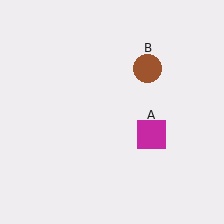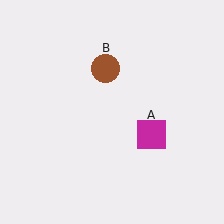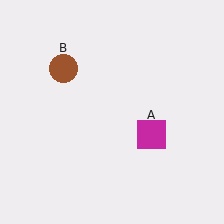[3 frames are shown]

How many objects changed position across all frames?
1 object changed position: brown circle (object B).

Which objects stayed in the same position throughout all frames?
Magenta square (object A) remained stationary.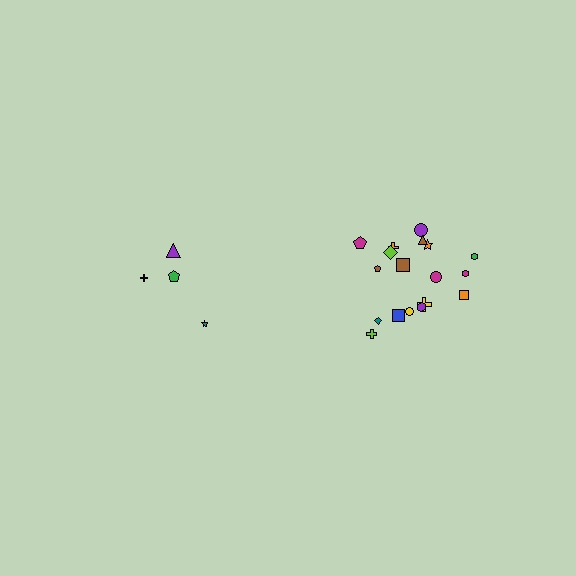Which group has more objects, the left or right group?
The right group.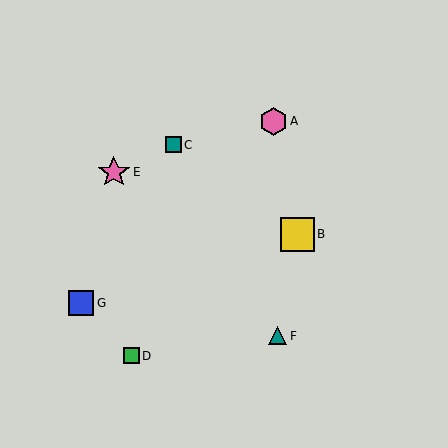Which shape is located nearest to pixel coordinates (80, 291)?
The blue square (labeled G) at (81, 303) is nearest to that location.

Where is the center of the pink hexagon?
The center of the pink hexagon is at (273, 121).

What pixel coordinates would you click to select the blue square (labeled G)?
Click at (81, 303) to select the blue square G.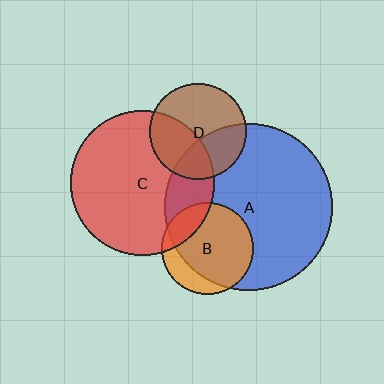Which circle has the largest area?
Circle A (blue).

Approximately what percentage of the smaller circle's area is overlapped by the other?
Approximately 35%.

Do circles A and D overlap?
Yes.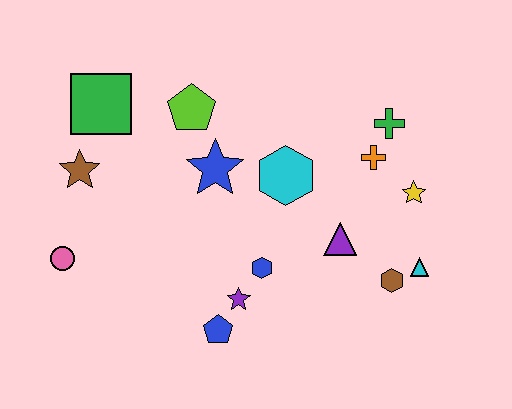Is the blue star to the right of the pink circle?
Yes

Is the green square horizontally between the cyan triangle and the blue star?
No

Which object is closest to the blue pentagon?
The purple star is closest to the blue pentagon.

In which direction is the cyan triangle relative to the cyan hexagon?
The cyan triangle is to the right of the cyan hexagon.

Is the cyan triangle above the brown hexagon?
Yes